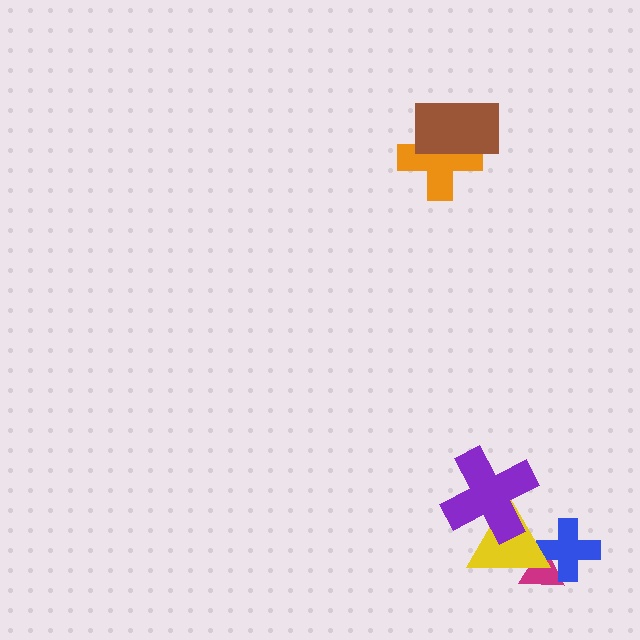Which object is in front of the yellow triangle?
The purple cross is in front of the yellow triangle.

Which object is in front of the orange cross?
The brown rectangle is in front of the orange cross.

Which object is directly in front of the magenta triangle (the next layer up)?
The blue cross is directly in front of the magenta triangle.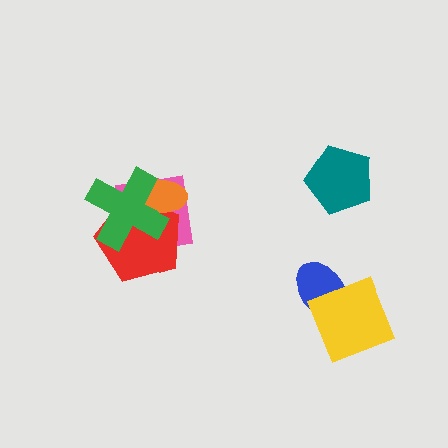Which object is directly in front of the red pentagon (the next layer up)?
The orange ellipse is directly in front of the red pentagon.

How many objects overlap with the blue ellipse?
1 object overlaps with the blue ellipse.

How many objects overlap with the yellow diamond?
1 object overlaps with the yellow diamond.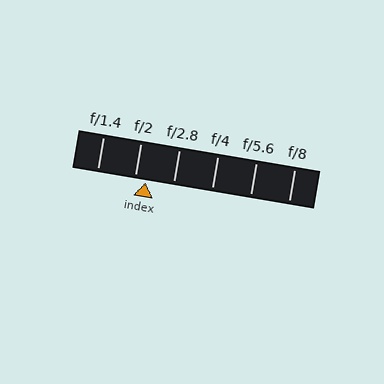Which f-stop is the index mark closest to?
The index mark is closest to f/2.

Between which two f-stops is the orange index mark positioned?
The index mark is between f/2 and f/2.8.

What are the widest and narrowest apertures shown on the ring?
The widest aperture shown is f/1.4 and the narrowest is f/8.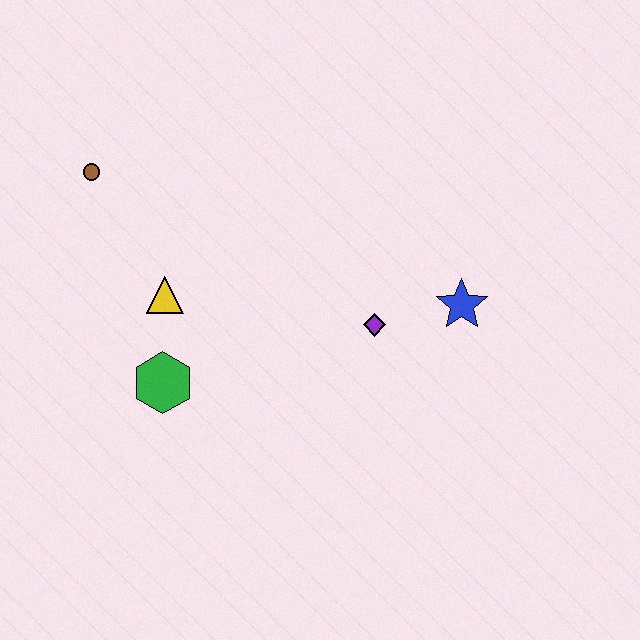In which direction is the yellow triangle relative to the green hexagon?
The yellow triangle is above the green hexagon.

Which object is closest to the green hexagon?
The yellow triangle is closest to the green hexagon.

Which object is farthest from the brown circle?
The blue star is farthest from the brown circle.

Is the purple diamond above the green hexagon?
Yes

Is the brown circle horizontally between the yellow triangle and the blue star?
No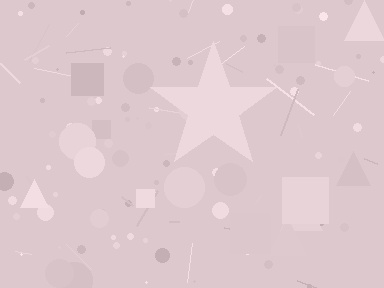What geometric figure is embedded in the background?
A star is embedded in the background.